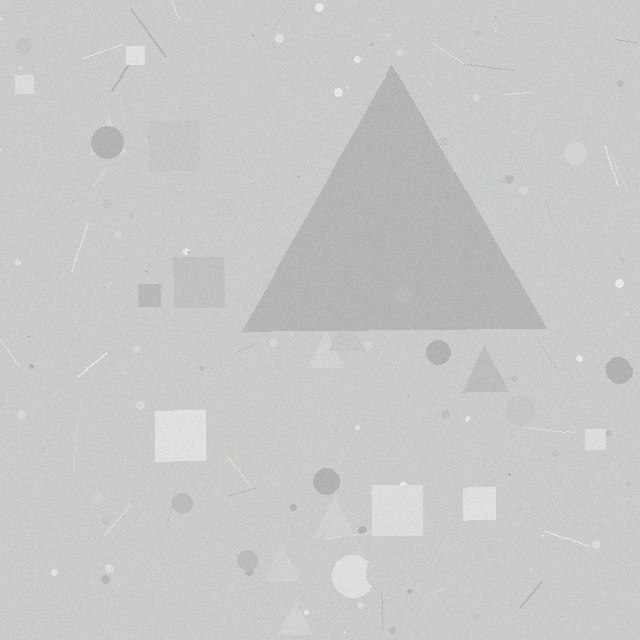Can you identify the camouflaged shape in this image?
The camouflaged shape is a triangle.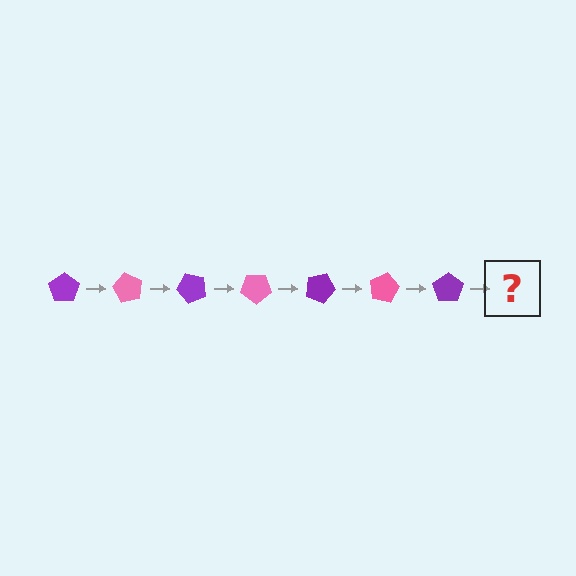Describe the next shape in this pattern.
It should be a pink pentagon, rotated 420 degrees from the start.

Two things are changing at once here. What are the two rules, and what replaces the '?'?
The two rules are that it rotates 60 degrees each step and the color cycles through purple and pink. The '?' should be a pink pentagon, rotated 420 degrees from the start.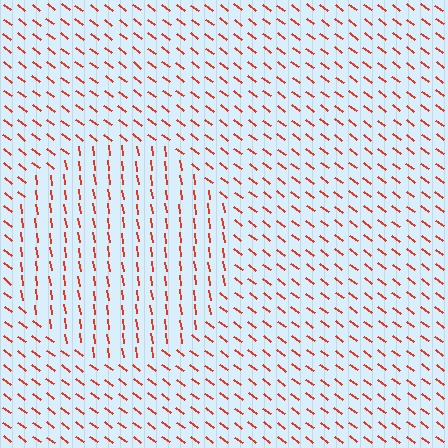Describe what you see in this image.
The image is filled with small red line segments. A circle region in the image has lines oriented differently from the surrounding lines, creating a visible texture boundary.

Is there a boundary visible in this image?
Yes, there is a texture boundary formed by a change in line orientation.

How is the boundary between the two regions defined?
The boundary is defined purely by a change in line orientation (approximately 45 degrees difference). All lines are the same color and thickness.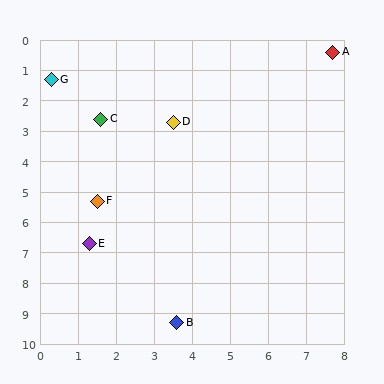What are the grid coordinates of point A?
Point A is at approximately (7.7, 0.4).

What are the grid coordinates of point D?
Point D is at approximately (3.5, 2.7).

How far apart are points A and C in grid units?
Points A and C are about 6.5 grid units apart.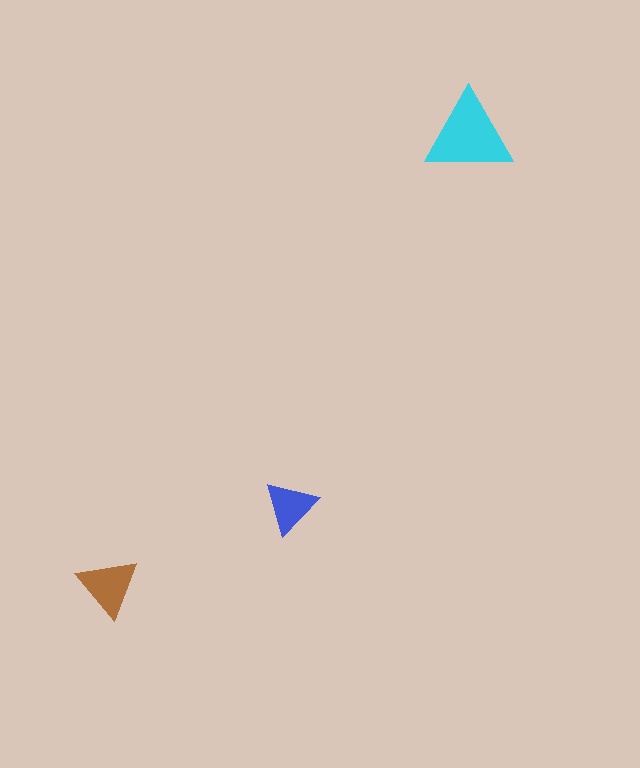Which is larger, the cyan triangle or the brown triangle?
The cyan one.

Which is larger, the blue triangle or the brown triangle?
The brown one.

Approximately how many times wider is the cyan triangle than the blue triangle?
About 1.5 times wider.